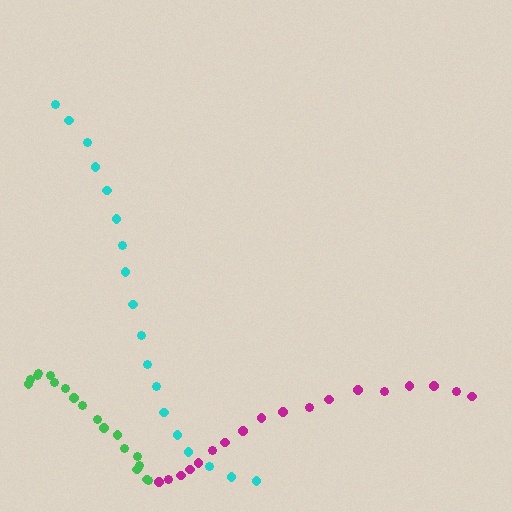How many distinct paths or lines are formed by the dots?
There are 3 distinct paths.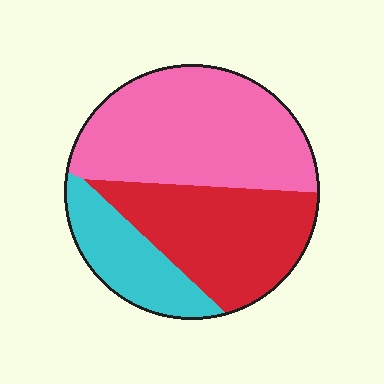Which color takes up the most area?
Pink, at roughly 45%.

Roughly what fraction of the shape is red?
Red takes up about one third (1/3) of the shape.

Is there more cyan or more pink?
Pink.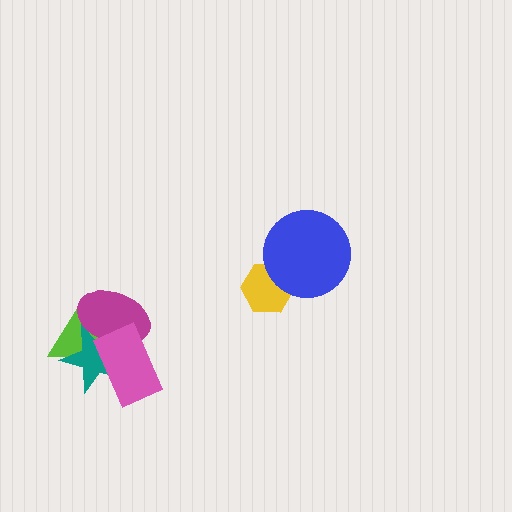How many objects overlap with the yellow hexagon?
1 object overlaps with the yellow hexagon.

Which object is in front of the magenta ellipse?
The pink rectangle is in front of the magenta ellipse.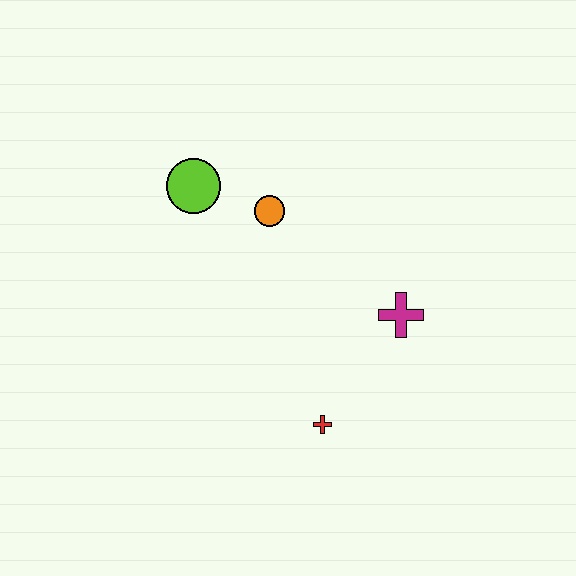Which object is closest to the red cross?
The magenta cross is closest to the red cross.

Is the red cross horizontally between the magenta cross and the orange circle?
Yes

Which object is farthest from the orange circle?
The red cross is farthest from the orange circle.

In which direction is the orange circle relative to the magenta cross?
The orange circle is to the left of the magenta cross.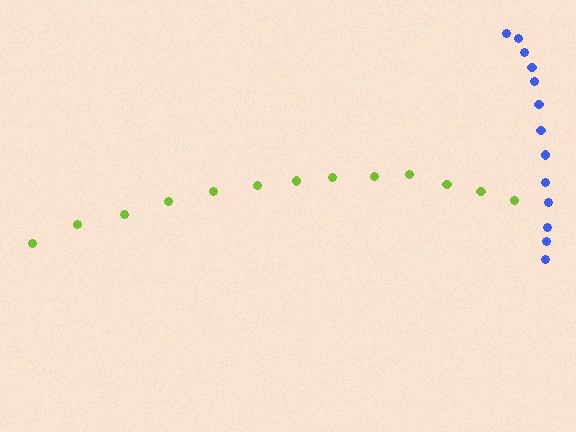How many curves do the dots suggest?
There are 2 distinct paths.